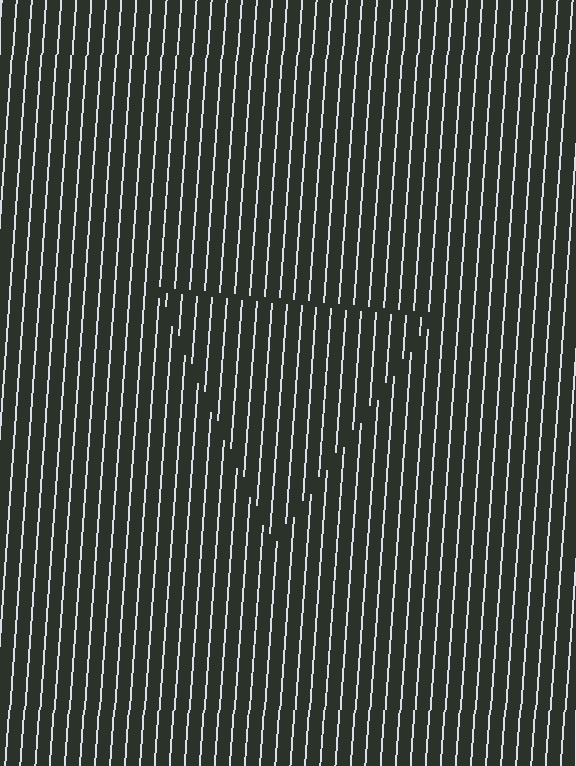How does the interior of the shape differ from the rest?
The interior of the shape contains the same grating, shifted by half a period — the contour is defined by the phase discontinuity where line-ends from the inner and outer gratings abut.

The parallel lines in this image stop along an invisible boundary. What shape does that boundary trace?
An illusory triangle. The interior of the shape contains the same grating, shifted by half a period — the contour is defined by the phase discontinuity where line-ends from the inner and outer gratings abut.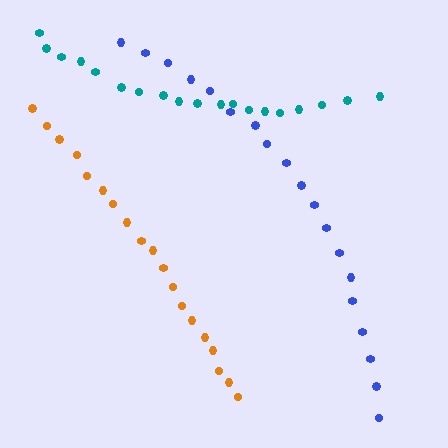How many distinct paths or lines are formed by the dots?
There are 3 distinct paths.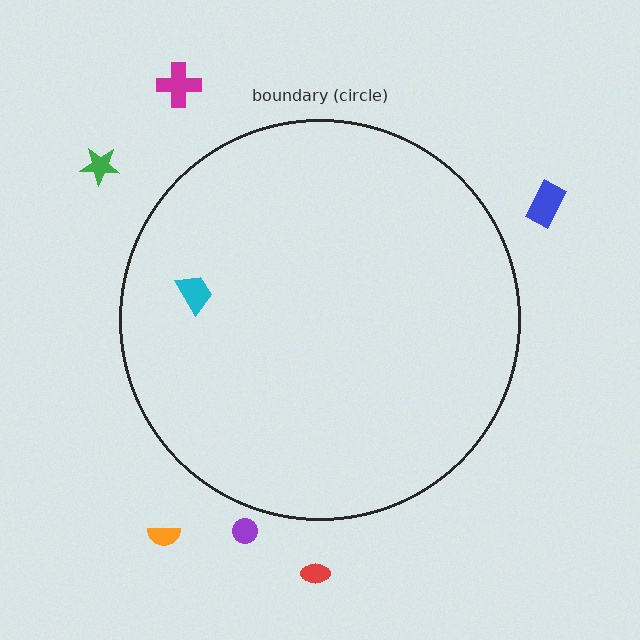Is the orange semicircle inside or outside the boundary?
Outside.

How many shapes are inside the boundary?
1 inside, 6 outside.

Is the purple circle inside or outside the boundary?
Outside.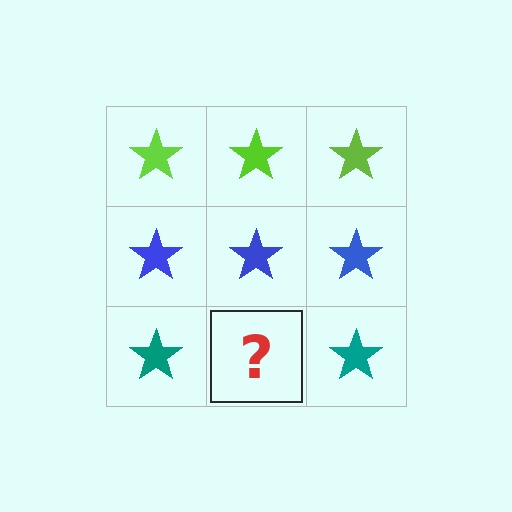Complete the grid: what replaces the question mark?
The question mark should be replaced with a teal star.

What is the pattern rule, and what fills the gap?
The rule is that each row has a consistent color. The gap should be filled with a teal star.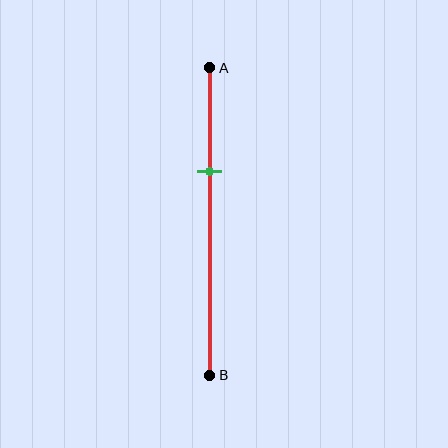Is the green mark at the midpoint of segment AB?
No, the mark is at about 35% from A, not at the 50% midpoint.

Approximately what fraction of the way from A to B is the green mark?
The green mark is approximately 35% of the way from A to B.